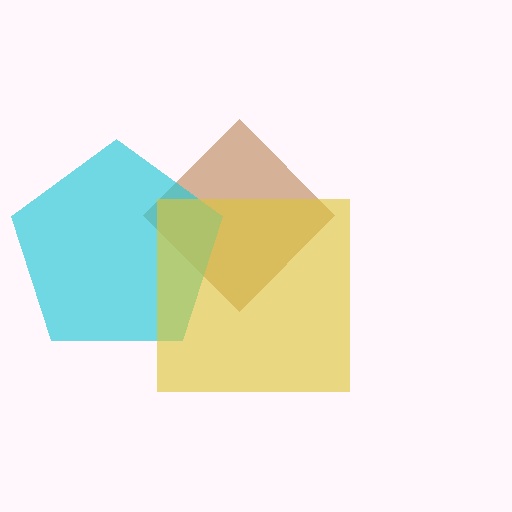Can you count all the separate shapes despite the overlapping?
Yes, there are 3 separate shapes.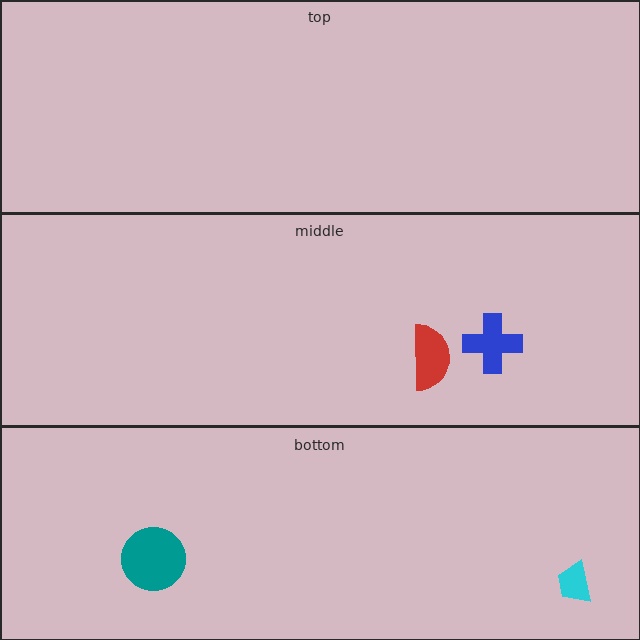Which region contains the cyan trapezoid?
The bottom region.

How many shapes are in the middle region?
2.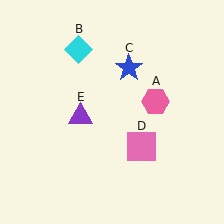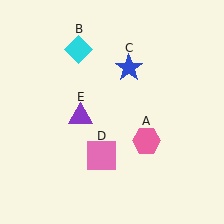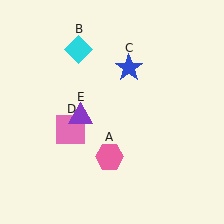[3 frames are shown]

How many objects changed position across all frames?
2 objects changed position: pink hexagon (object A), pink square (object D).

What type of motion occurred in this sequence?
The pink hexagon (object A), pink square (object D) rotated clockwise around the center of the scene.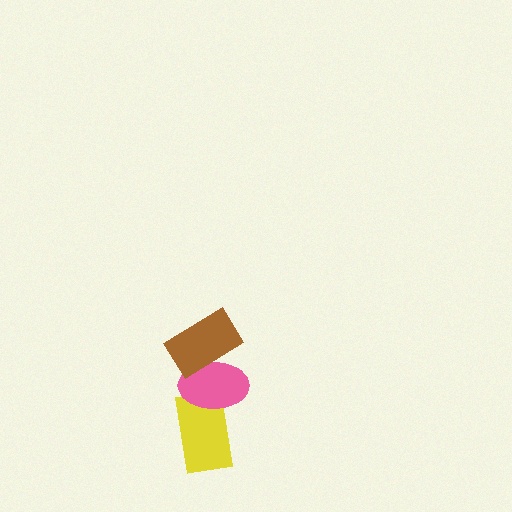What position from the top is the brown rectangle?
The brown rectangle is 1st from the top.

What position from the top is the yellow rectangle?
The yellow rectangle is 3rd from the top.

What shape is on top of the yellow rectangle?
The pink ellipse is on top of the yellow rectangle.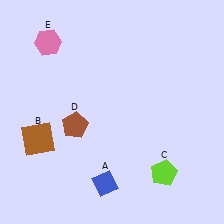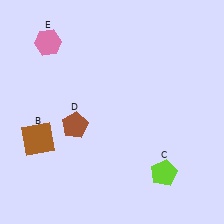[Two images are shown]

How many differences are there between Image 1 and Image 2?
There is 1 difference between the two images.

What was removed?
The blue diamond (A) was removed in Image 2.